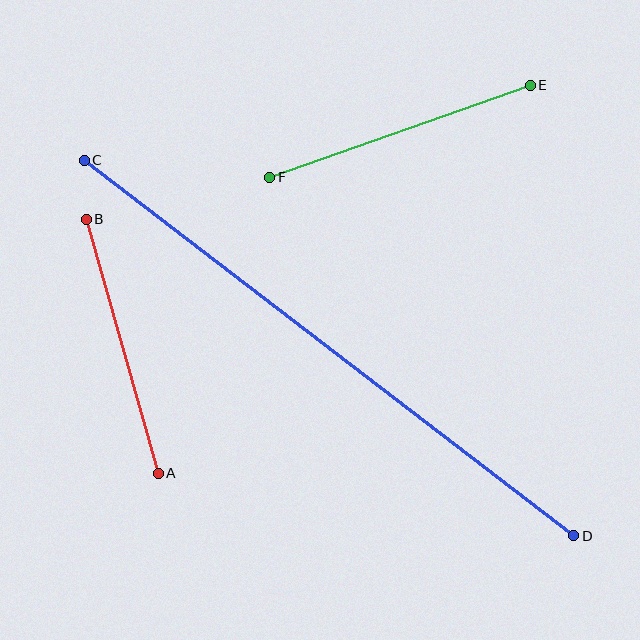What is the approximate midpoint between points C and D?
The midpoint is at approximately (329, 348) pixels.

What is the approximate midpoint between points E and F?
The midpoint is at approximately (400, 131) pixels.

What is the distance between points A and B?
The distance is approximately 264 pixels.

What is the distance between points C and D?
The distance is approximately 617 pixels.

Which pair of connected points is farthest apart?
Points C and D are farthest apart.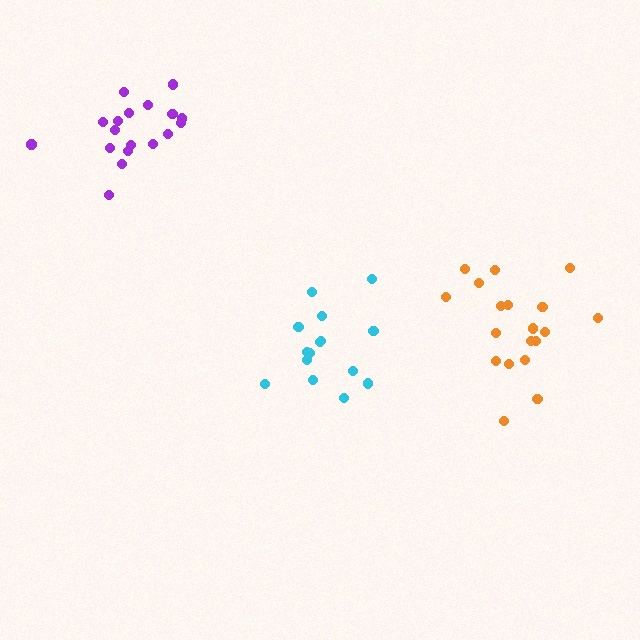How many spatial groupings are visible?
There are 3 spatial groupings.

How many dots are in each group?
Group 1: 19 dots, Group 2: 15 dots, Group 3: 18 dots (52 total).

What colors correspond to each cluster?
The clusters are colored: orange, cyan, purple.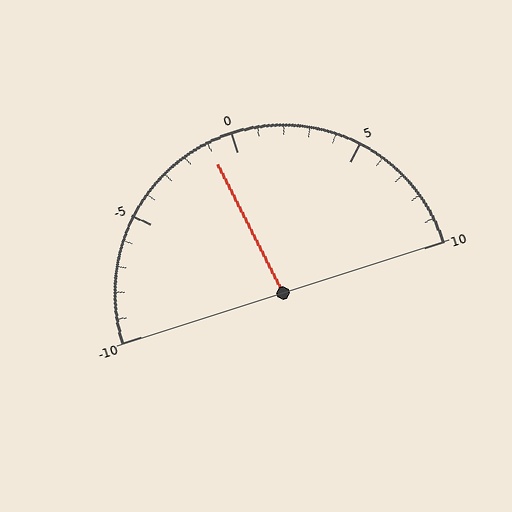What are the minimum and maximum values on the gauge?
The gauge ranges from -10 to 10.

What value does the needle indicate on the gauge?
The needle indicates approximately -1.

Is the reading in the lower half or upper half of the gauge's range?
The reading is in the lower half of the range (-10 to 10).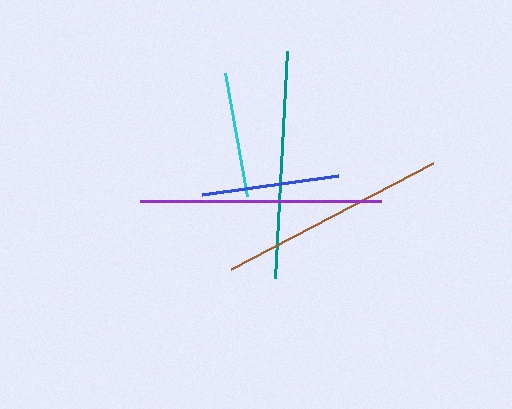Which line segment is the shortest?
The cyan line is the shortest at approximately 125 pixels.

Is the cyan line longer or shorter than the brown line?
The brown line is longer than the cyan line.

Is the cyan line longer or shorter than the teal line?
The teal line is longer than the cyan line.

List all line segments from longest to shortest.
From longest to shortest: purple, brown, teal, blue, cyan.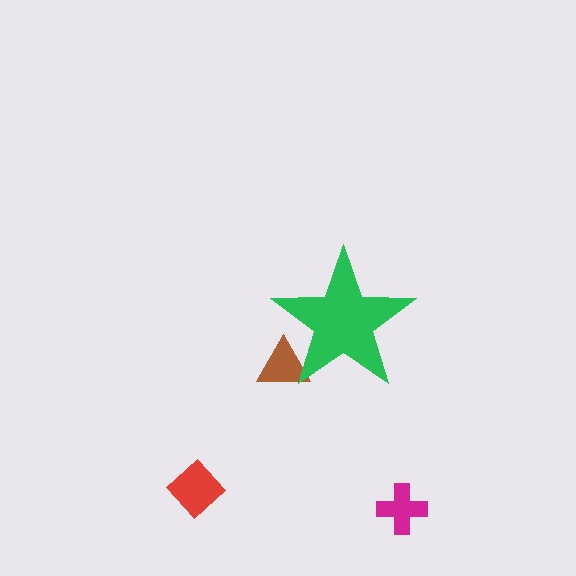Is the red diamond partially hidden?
No, the red diamond is fully visible.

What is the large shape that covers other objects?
A green star.